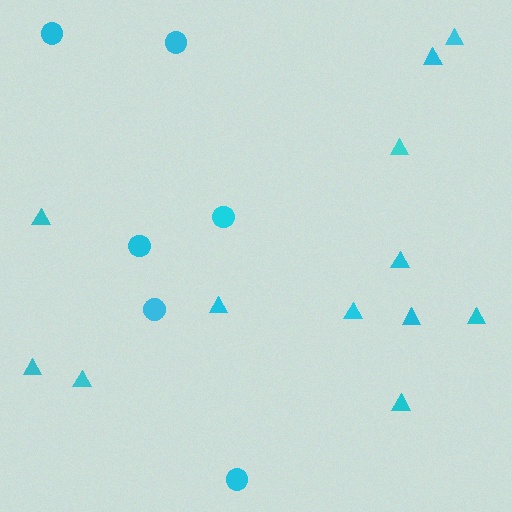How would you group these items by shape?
There are 2 groups: one group of circles (6) and one group of triangles (12).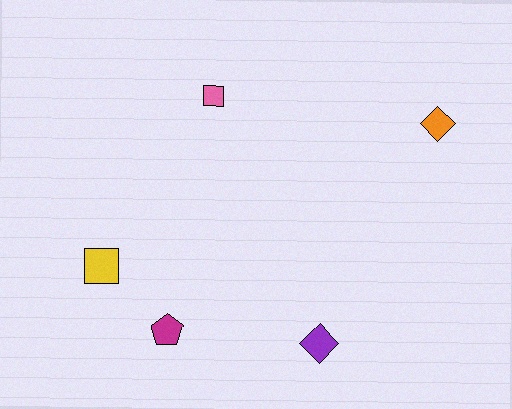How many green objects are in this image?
There are no green objects.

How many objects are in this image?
There are 5 objects.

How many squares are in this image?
There are 2 squares.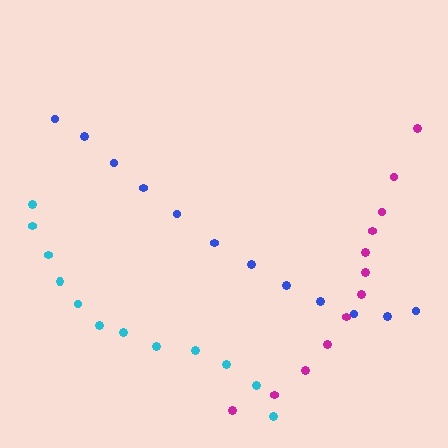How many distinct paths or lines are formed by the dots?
There are 3 distinct paths.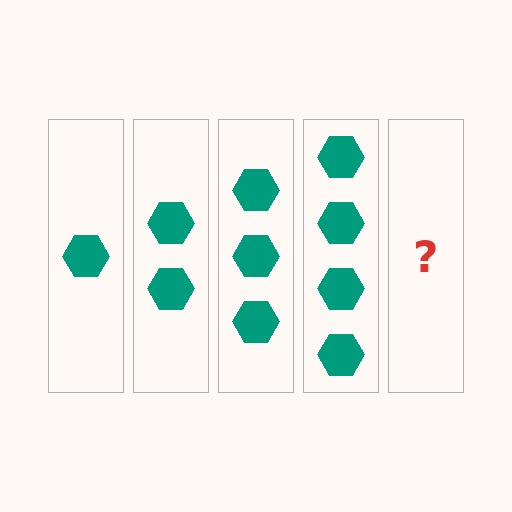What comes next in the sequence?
The next element should be 5 hexagons.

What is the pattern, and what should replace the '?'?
The pattern is that each step adds one more hexagon. The '?' should be 5 hexagons.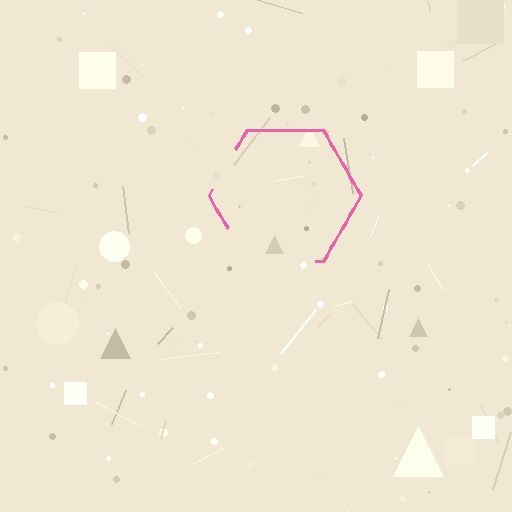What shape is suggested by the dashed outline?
The dashed outline suggests a hexagon.